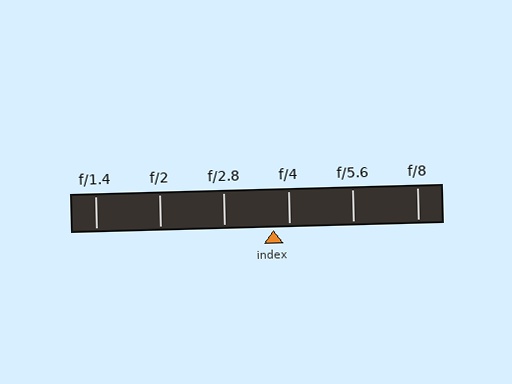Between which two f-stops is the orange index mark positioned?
The index mark is between f/2.8 and f/4.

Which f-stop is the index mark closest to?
The index mark is closest to f/4.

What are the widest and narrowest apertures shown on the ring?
The widest aperture shown is f/1.4 and the narrowest is f/8.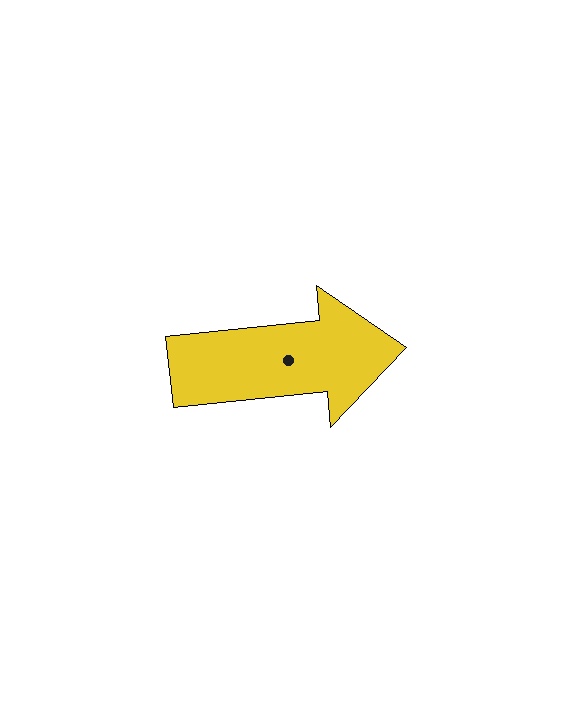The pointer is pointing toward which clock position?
Roughly 3 o'clock.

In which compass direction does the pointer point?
East.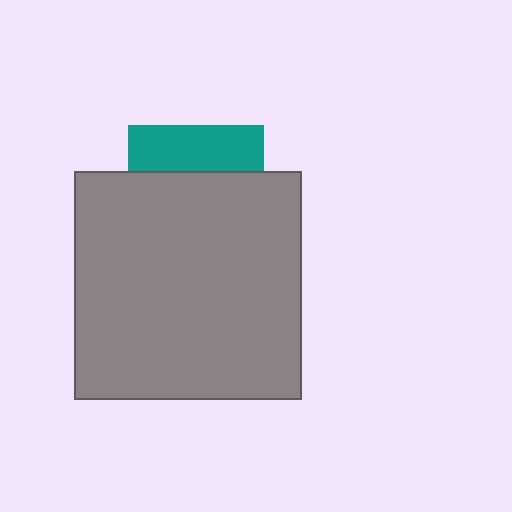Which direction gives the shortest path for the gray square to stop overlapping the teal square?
Moving down gives the shortest separation.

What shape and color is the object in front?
The object in front is a gray square.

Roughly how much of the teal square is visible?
A small part of it is visible (roughly 34%).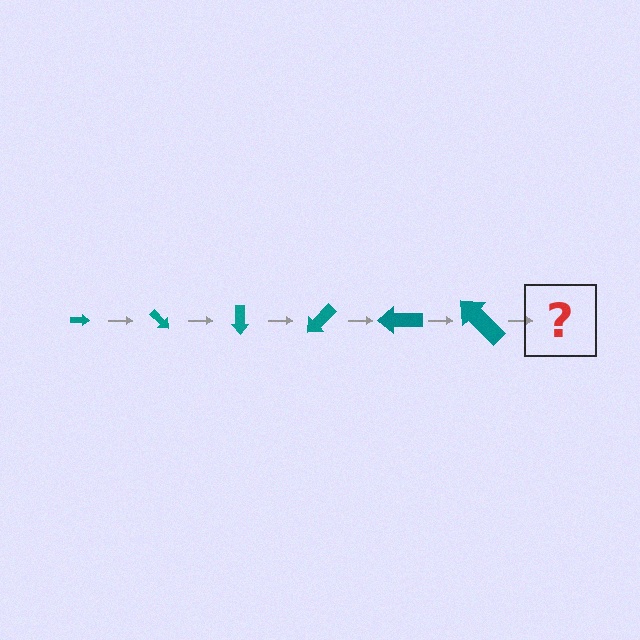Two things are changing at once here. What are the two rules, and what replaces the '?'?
The two rules are that the arrow grows larger each step and it rotates 45 degrees each step. The '?' should be an arrow, larger than the previous one and rotated 270 degrees from the start.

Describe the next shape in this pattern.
It should be an arrow, larger than the previous one and rotated 270 degrees from the start.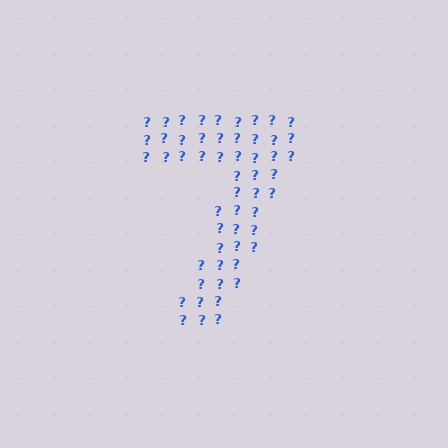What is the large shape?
The large shape is the digit 7.